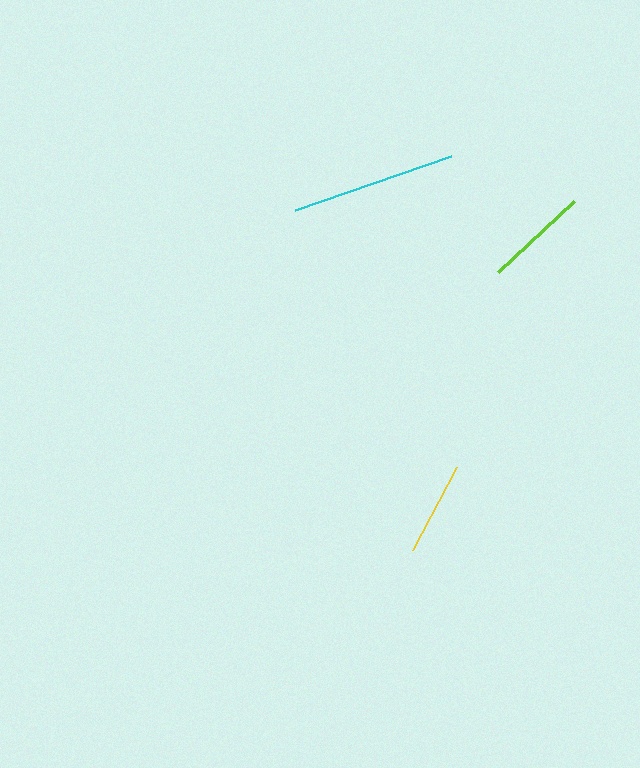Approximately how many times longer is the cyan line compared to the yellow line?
The cyan line is approximately 1.8 times the length of the yellow line.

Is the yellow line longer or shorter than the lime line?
The lime line is longer than the yellow line.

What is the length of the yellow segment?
The yellow segment is approximately 94 pixels long.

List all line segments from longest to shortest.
From longest to shortest: cyan, lime, yellow.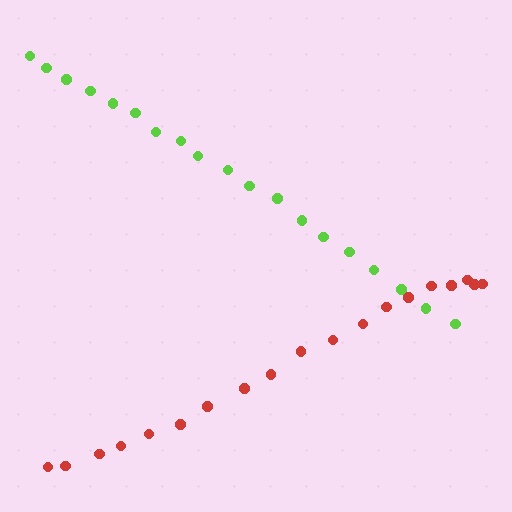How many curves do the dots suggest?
There are 2 distinct paths.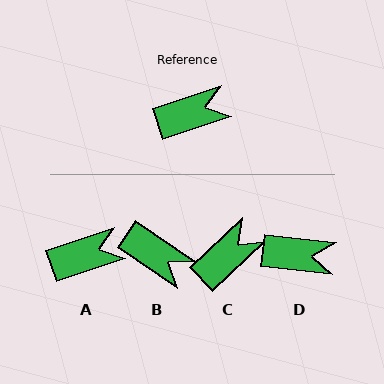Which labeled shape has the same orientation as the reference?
A.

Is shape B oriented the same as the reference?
No, it is off by about 53 degrees.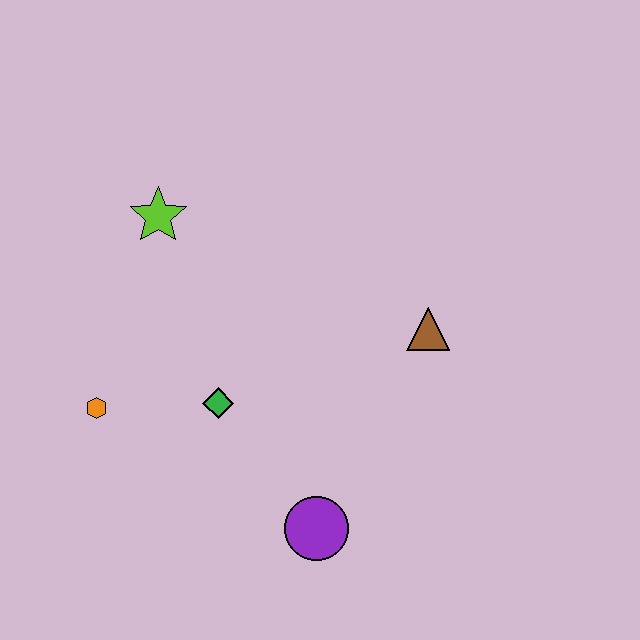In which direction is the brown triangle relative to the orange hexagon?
The brown triangle is to the right of the orange hexagon.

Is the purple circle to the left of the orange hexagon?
No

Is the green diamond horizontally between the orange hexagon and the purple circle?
Yes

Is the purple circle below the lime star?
Yes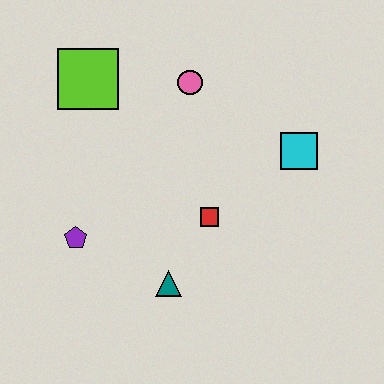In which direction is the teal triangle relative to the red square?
The teal triangle is below the red square.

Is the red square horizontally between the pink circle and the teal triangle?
No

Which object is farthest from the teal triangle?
The lime square is farthest from the teal triangle.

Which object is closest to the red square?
The teal triangle is closest to the red square.